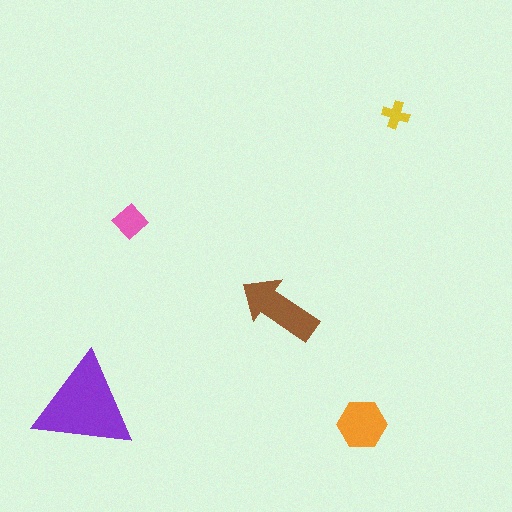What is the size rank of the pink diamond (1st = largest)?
4th.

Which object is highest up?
The yellow cross is topmost.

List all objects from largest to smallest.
The purple triangle, the brown arrow, the orange hexagon, the pink diamond, the yellow cross.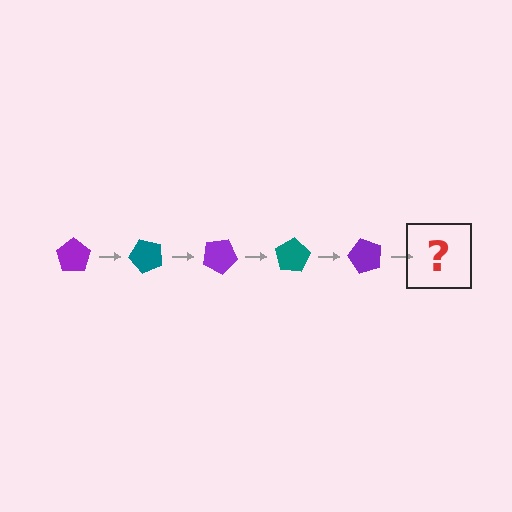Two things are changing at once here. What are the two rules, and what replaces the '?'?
The two rules are that it rotates 50 degrees each step and the color cycles through purple and teal. The '?' should be a teal pentagon, rotated 250 degrees from the start.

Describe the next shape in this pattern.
It should be a teal pentagon, rotated 250 degrees from the start.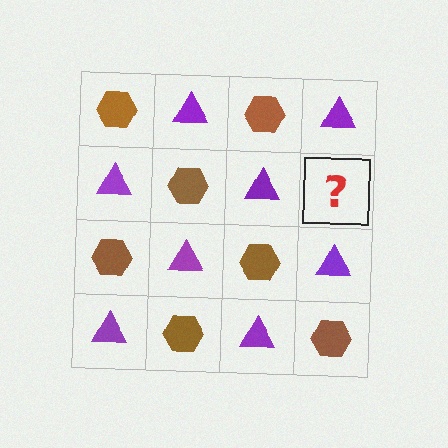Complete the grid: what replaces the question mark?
The question mark should be replaced with a brown hexagon.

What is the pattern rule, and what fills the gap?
The rule is that it alternates brown hexagon and purple triangle in a checkerboard pattern. The gap should be filled with a brown hexagon.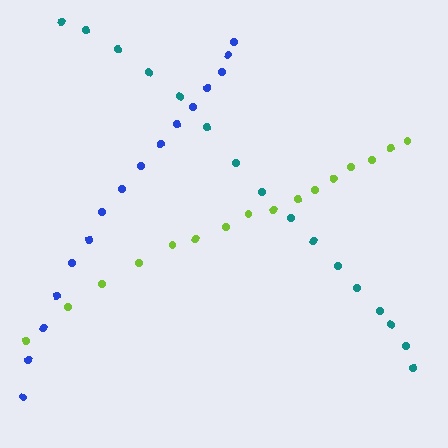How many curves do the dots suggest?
There are 3 distinct paths.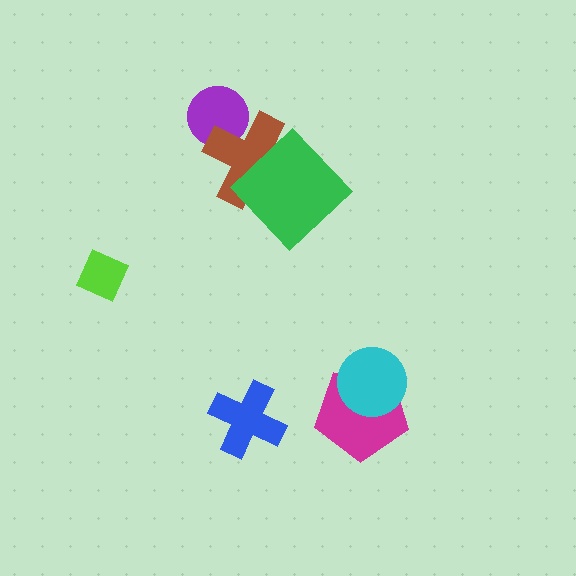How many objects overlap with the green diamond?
1 object overlaps with the green diamond.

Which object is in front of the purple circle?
The brown cross is in front of the purple circle.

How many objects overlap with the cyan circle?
1 object overlaps with the cyan circle.